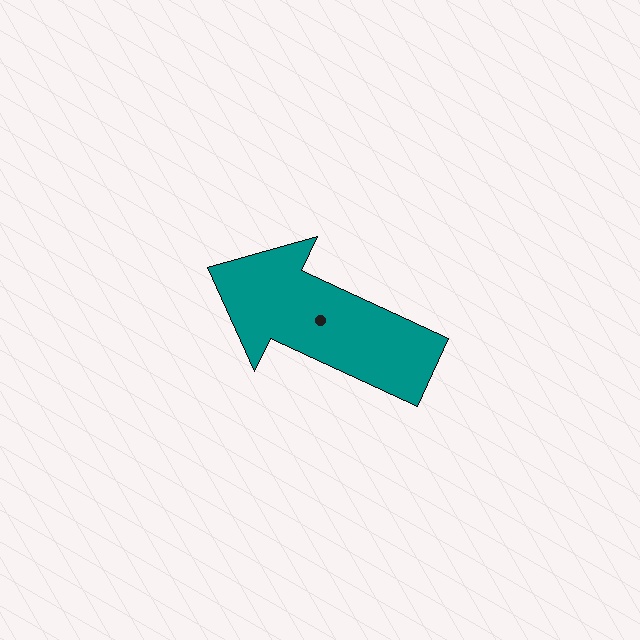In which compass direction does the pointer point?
Northwest.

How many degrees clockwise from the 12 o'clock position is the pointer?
Approximately 295 degrees.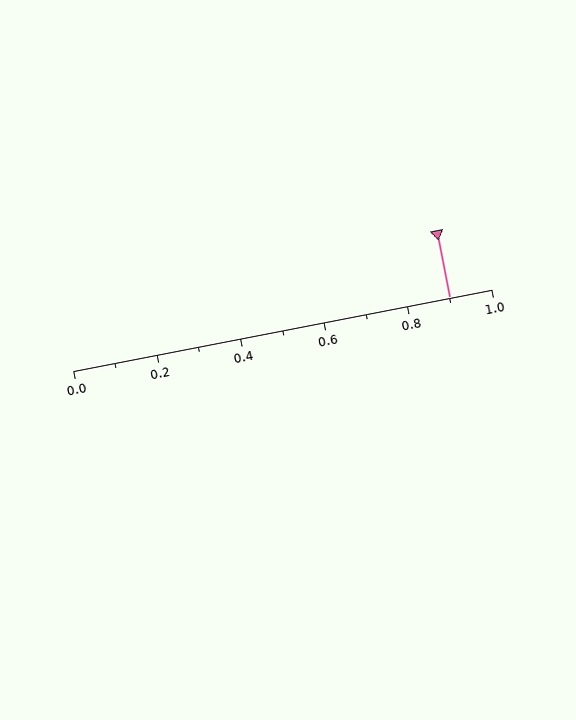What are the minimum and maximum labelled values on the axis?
The axis runs from 0.0 to 1.0.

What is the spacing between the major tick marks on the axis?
The major ticks are spaced 0.2 apart.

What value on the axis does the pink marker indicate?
The marker indicates approximately 0.9.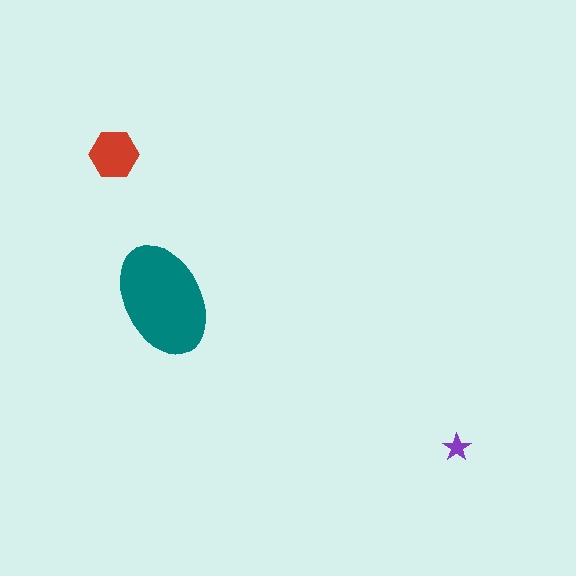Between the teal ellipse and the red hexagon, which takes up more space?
The teal ellipse.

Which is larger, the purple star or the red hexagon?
The red hexagon.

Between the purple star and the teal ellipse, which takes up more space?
The teal ellipse.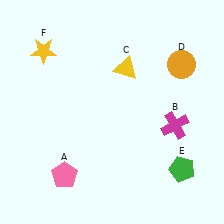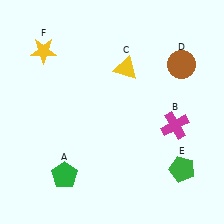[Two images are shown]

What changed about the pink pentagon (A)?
In Image 1, A is pink. In Image 2, it changed to green.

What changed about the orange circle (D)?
In Image 1, D is orange. In Image 2, it changed to brown.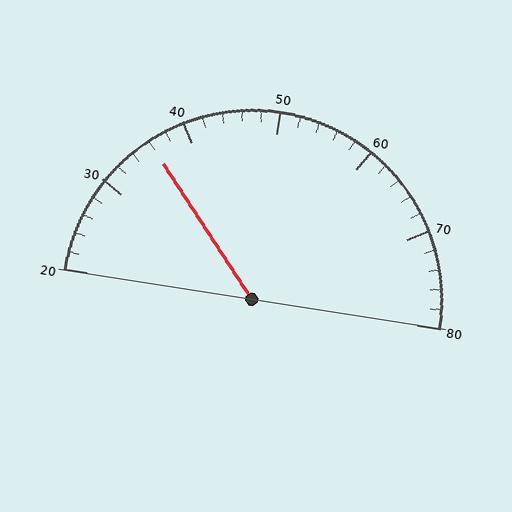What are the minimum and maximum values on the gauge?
The gauge ranges from 20 to 80.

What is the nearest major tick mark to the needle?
The nearest major tick mark is 40.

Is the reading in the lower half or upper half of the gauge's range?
The reading is in the lower half of the range (20 to 80).